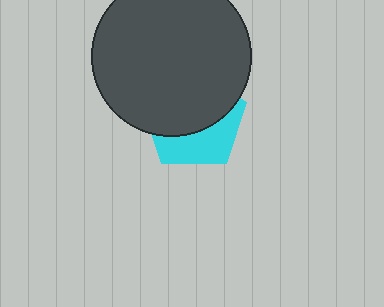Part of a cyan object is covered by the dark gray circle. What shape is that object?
It is a pentagon.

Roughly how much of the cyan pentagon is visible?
A small part of it is visible (roughly 39%).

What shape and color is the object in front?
The object in front is a dark gray circle.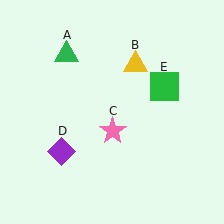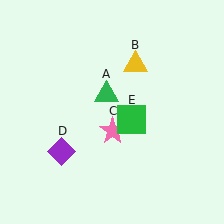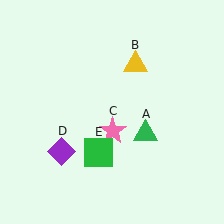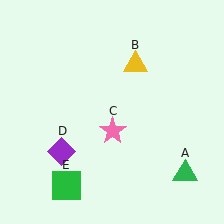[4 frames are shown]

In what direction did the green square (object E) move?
The green square (object E) moved down and to the left.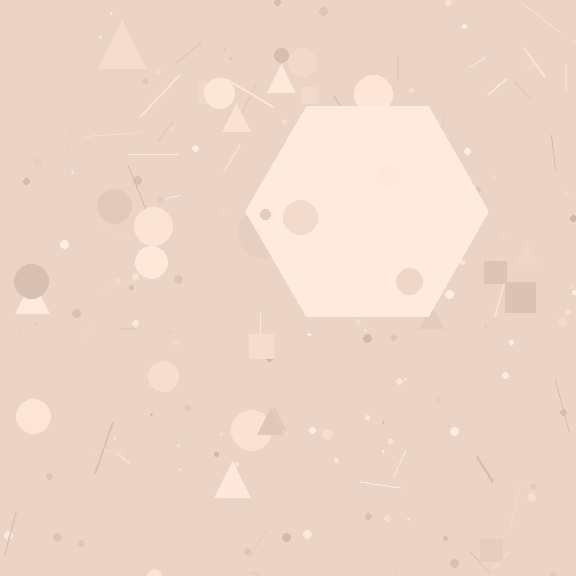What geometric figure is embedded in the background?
A hexagon is embedded in the background.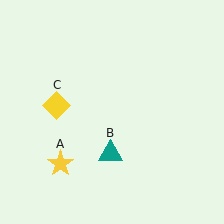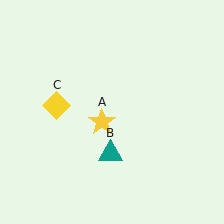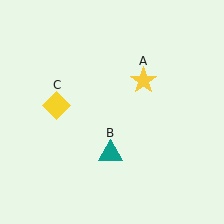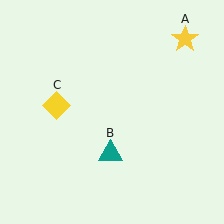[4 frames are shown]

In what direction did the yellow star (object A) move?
The yellow star (object A) moved up and to the right.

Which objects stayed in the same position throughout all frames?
Teal triangle (object B) and yellow diamond (object C) remained stationary.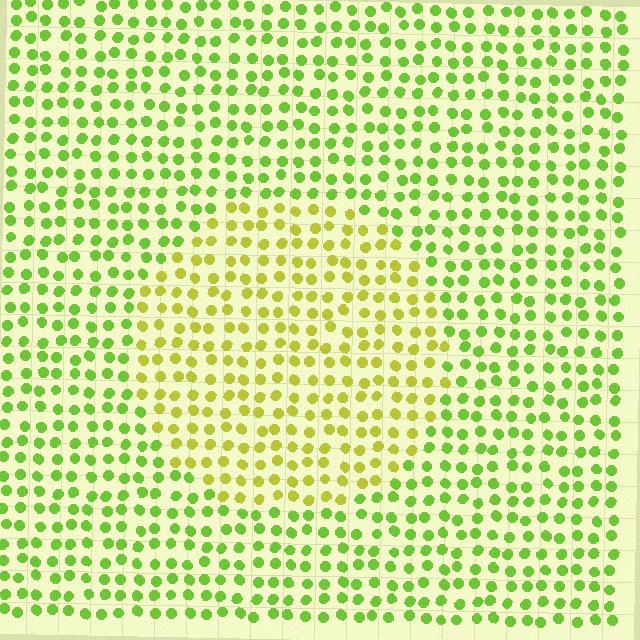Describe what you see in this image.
The image is filled with small lime elements in a uniform arrangement. A circle-shaped region is visible where the elements are tinted to a slightly different hue, forming a subtle color boundary.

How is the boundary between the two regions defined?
The boundary is defined purely by a slight shift in hue (about 32 degrees). Spacing, size, and orientation are identical on both sides.